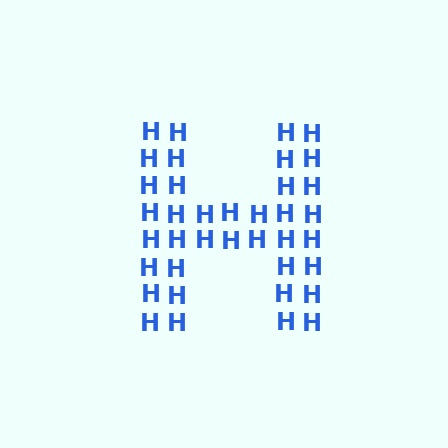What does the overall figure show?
The overall figure shows the letter H.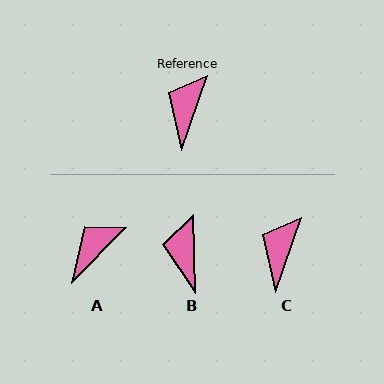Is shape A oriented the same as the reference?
No, it is off by about 25 degrees.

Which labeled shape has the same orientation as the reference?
C.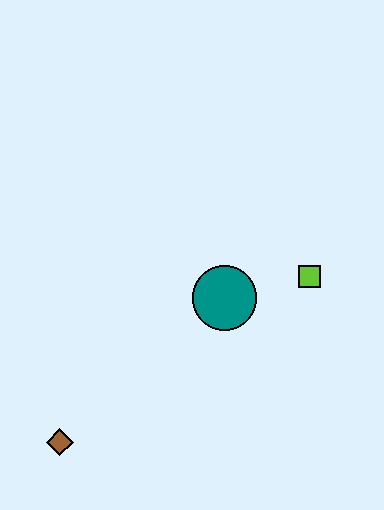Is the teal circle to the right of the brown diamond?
Yes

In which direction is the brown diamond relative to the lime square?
The brown diamond is to the left of the lime square.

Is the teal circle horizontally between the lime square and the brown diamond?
Yes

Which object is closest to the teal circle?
The lime square is closest to the teal circle.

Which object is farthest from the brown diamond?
The lime square is farthest from the brown diamond.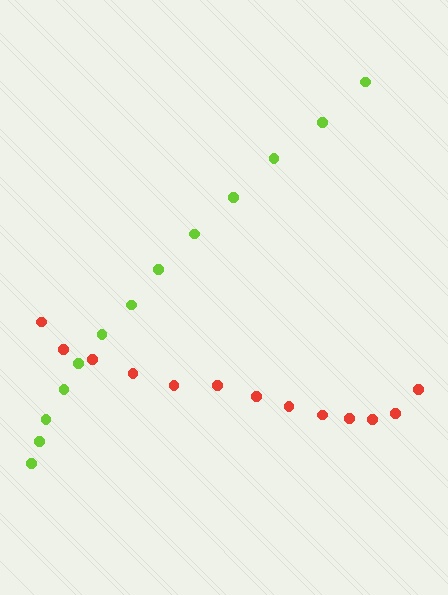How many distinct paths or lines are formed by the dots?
There are 2 distinct paths.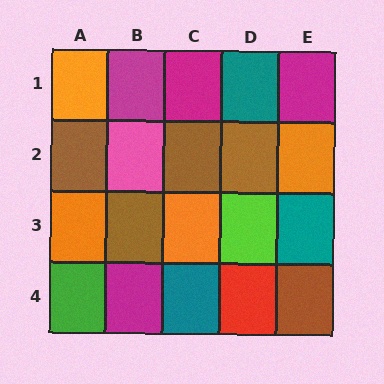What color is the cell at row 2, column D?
Brown.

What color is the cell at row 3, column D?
Lime.